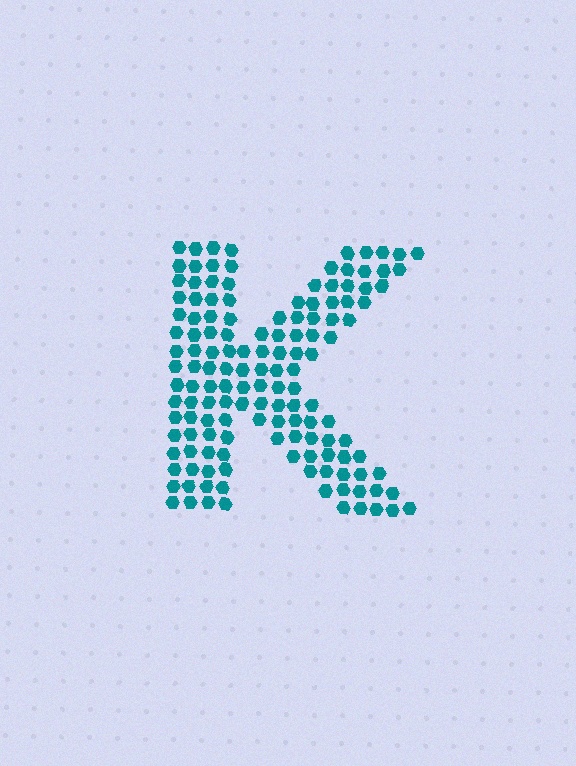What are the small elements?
The small elements are hexagons.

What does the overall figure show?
The overall figure shows the letter K.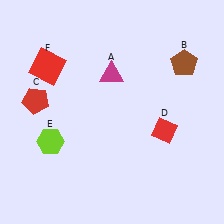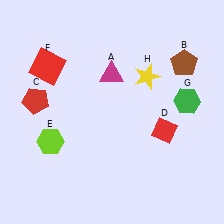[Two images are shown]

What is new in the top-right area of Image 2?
A yellow star (H) was added in the top-right area of Image 2.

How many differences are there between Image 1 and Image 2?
There are 2 differences between the two images.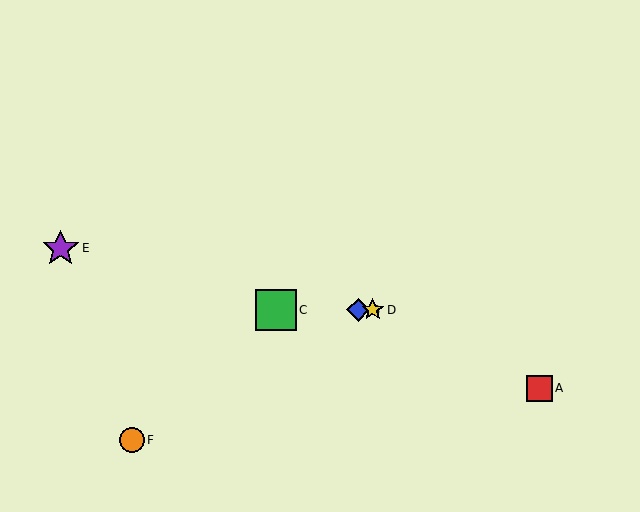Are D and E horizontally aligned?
No, D is at y≈310 and E is at y≈248.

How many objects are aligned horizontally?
3 objects (B, C, D) are aligned horizontally.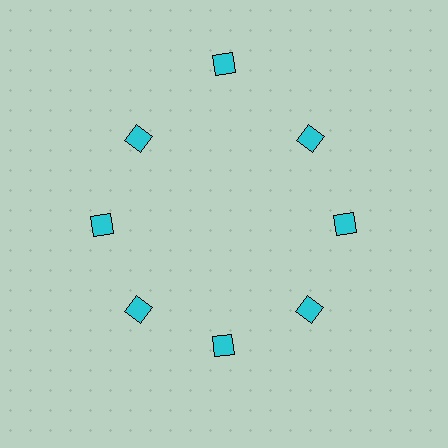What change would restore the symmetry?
The symmetry would be restored by moving it inward, back onto the ring so that all 8 diamonds sit at equal angles and equal distance from the center.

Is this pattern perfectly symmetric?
No. The 8 cyan diamonds are arranged in a ring, but one element near the 12 o'clock position is pushed outward from the center, breaking the 8-fold rotational symmetry.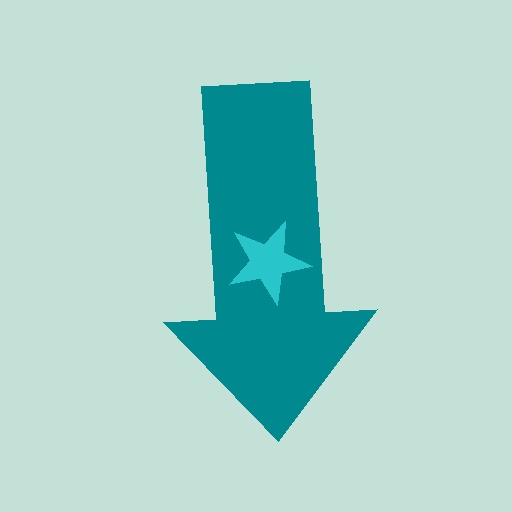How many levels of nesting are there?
2.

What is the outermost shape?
The teal arrow.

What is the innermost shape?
The cyan star.